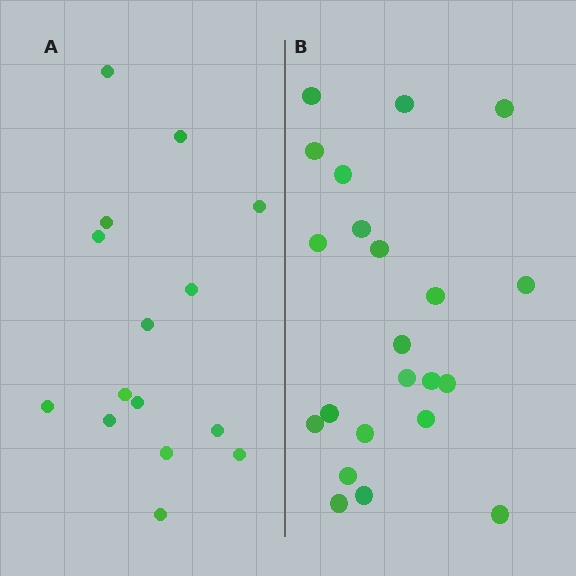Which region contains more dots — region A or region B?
Region B (the right region) has more dots.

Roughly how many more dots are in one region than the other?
Region B has roughly 8 or so more dots than region A.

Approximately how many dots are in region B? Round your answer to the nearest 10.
About 20 dots. (The exact count is 22, which rounds to 20.)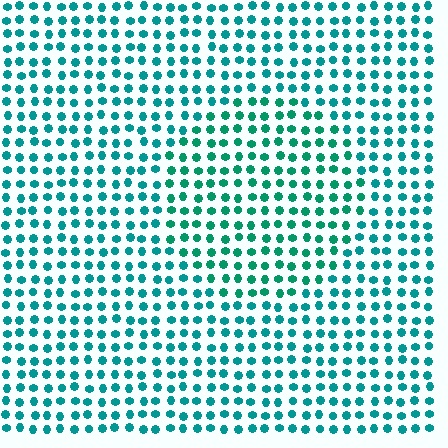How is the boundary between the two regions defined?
The boundary is defined purely by a slight shift in hue (about 19 degrees). Spacing, size, and orientation are identical on both sides.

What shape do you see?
I see a circle.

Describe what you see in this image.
The image is filled with small teal elements in a uniform arrangement. A circle-shaped region is visible where the elements are tinted to a slightly different hue, forming a subtle color boundary.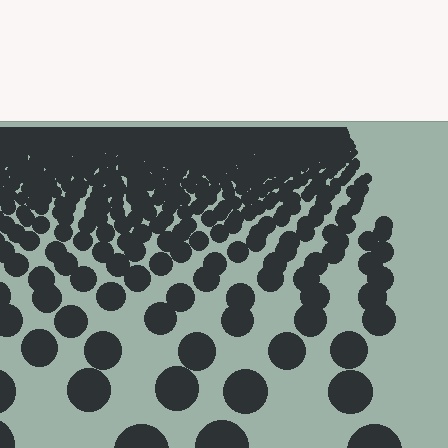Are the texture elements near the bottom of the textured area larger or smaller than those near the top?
Larger. Near the bottom, elements are closer to the viewer and appear at a bigger on-screen size.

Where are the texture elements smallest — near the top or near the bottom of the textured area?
Near the top.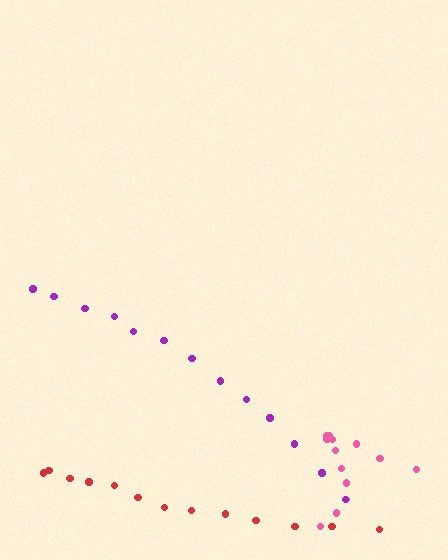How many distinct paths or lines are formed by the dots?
There are 3 distinct paths.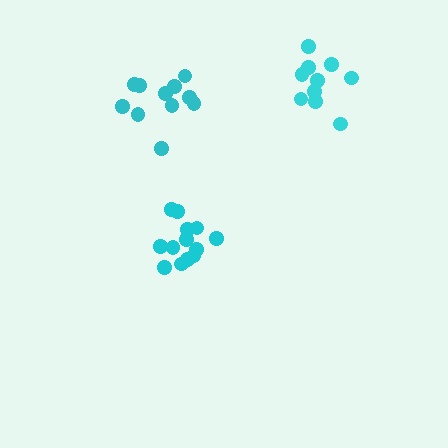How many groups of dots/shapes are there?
There are 3 groups.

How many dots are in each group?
Group 1: 11 dots, Group 2: 13 dots, Group 3: 10 dots (34 total).